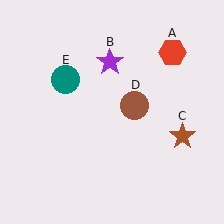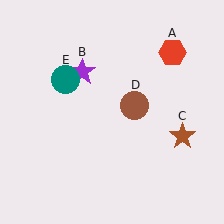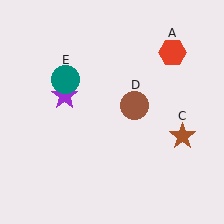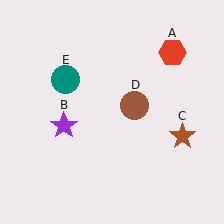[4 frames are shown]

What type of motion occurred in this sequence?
The purple star (object B) rotated counterclockwise around the center of the scene.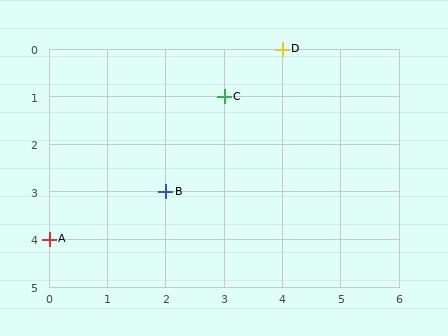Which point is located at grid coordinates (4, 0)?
Point D is at (4, 0).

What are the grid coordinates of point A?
Point A is at grid coordinates (0, 4).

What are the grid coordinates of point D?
Point D is at grid coordinates (4, 0).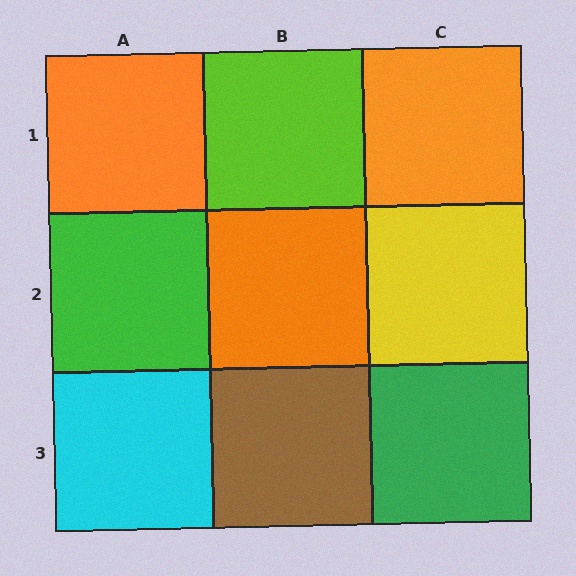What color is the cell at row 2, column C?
Yellow.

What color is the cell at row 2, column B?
Orange.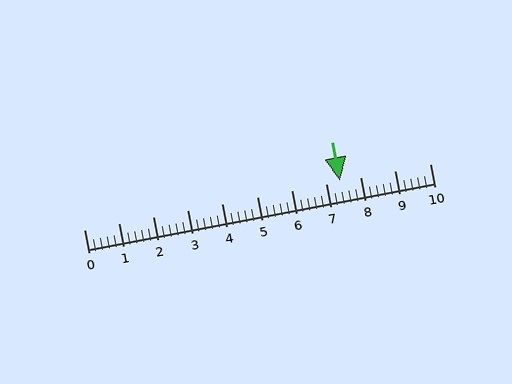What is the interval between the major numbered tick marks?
The major tick marks are spaced 1 units apart.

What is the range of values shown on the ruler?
The ruler shows values from 0 to 10.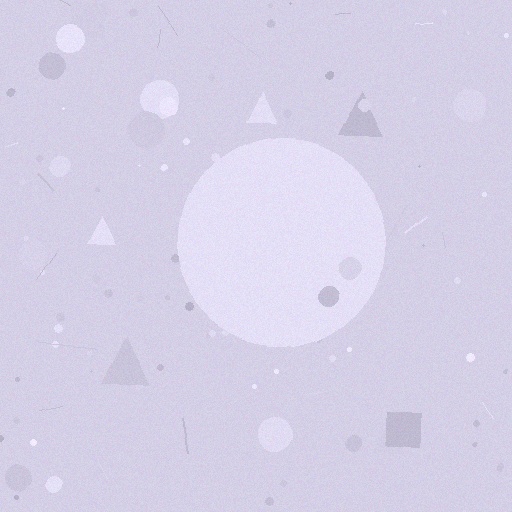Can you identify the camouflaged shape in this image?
The camouflaged shape is a circle.